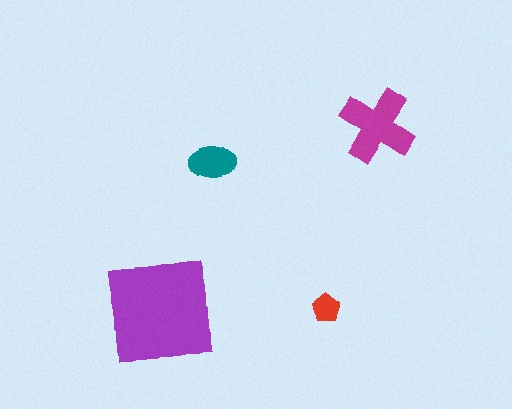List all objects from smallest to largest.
The red pentagon, the teal ellipse, the magenta cross, the purple square.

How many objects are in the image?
There are 4 objects in the image.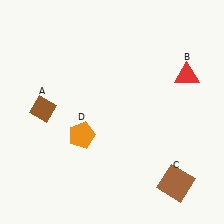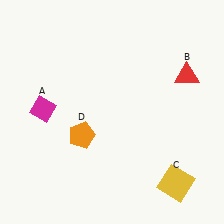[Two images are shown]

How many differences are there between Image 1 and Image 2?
There are 2 differences between the two images.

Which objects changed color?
A changed from brown to magenta. C changed from brown to yellow.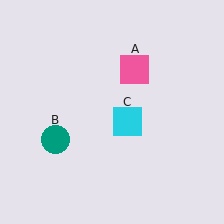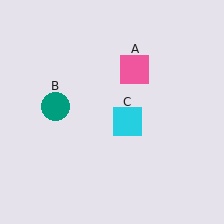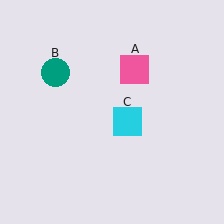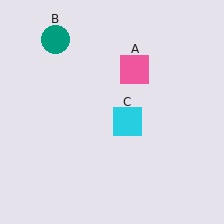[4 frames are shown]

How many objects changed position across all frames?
1 object changed position: teal circle (object B).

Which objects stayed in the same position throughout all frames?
Pink square (object A) and cyan square (object C) remained stationary.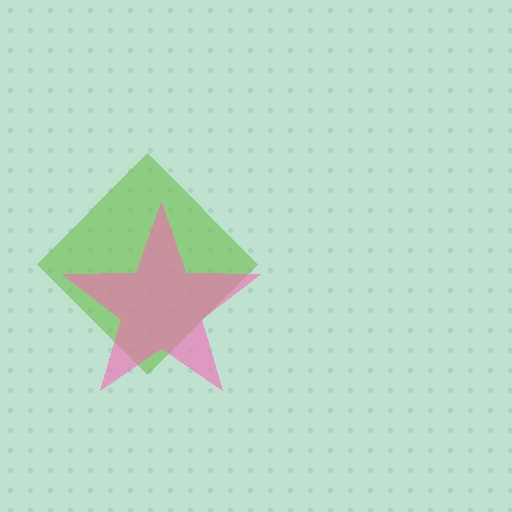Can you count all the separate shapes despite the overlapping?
Yes, there are 2 separate shapes.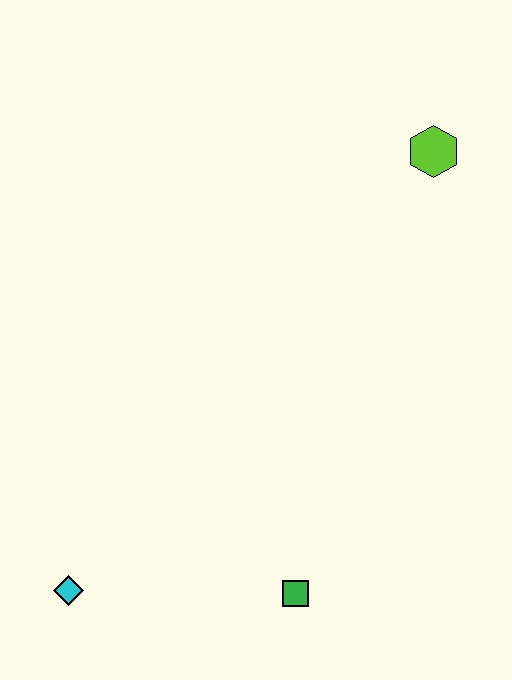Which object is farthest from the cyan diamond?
The lime hexagon is farthest from the cyan diamond.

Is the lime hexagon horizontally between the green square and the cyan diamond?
No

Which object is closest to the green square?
The cyan diamond is closest to the green square.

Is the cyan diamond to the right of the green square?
No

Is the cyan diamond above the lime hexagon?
No